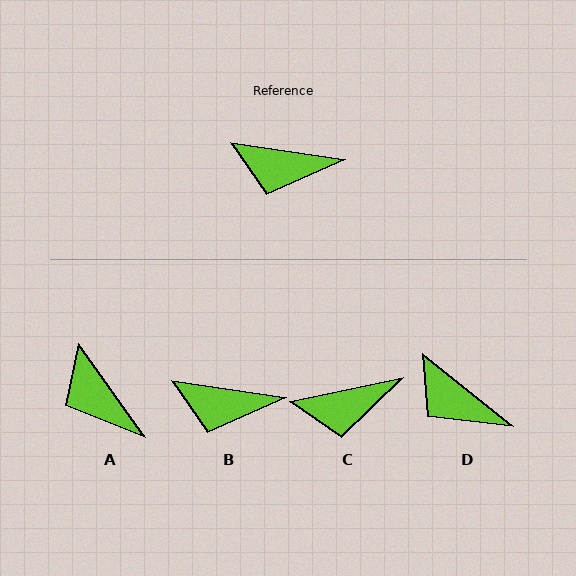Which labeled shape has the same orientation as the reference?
B.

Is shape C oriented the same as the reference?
No, it is off by about 21 degrees.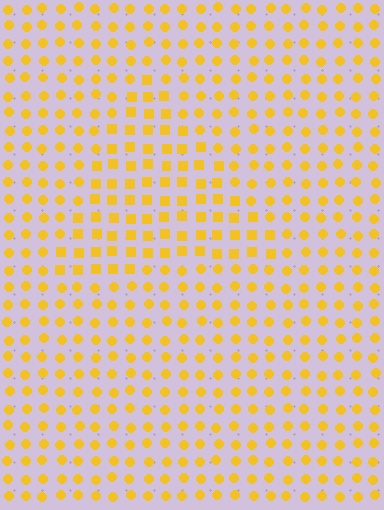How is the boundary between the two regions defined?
The boundary is defined by a change in element shape: squares inside vs. circles outside. All elements share the same color and spacing.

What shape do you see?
I see a triangle.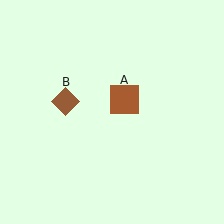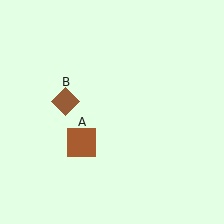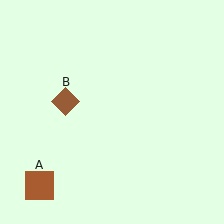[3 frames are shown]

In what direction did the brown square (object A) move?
The brown square (object A) moved down and to the left.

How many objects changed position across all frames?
1 object changed position: brown square (object A).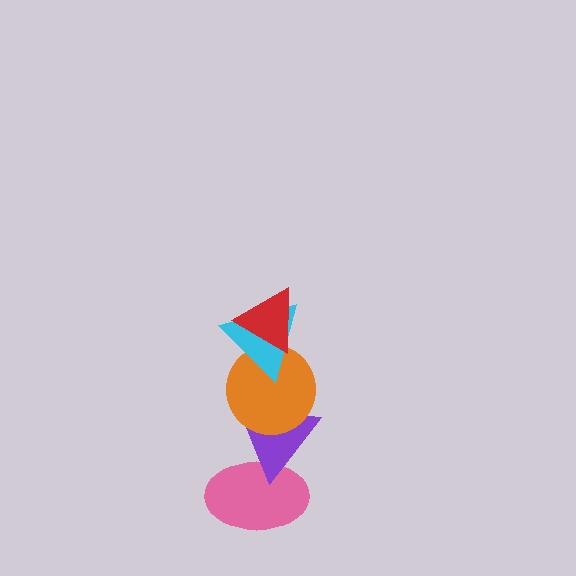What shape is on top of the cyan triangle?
The red triangle is on top of the cyan triangle.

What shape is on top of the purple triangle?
The orange circle is on top of the purple triangle.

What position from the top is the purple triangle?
The purple triangle is 4th from the top.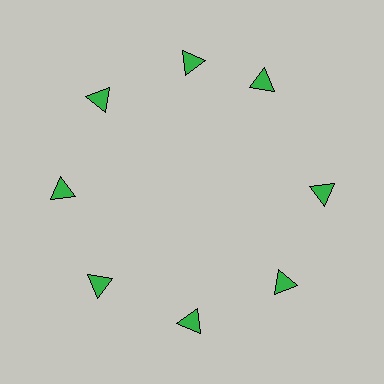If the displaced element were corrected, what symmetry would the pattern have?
It would have 8-fold rotational symmetry — the pattern would map onto itself every 45 degrees.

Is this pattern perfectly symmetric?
No. The 8 green triangles are arranged in a ring, but one element near the 2 o'clock position is rotated out of alignment along the ring, breaking the 8-fold rotational symmetry.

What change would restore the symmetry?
The symmetry would be restored by rotating it back into even spacing with its neighbors so that all 8 triangles sit at equal angles and equal distance from the center.